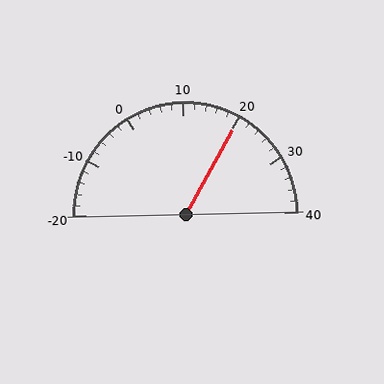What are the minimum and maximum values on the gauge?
The gauge ranges from -20 to 40.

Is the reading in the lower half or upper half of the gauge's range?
The reading is in the upper half of the range (-20 to 40).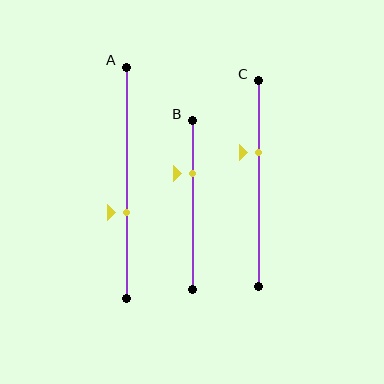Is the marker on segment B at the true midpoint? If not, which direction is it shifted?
No, the marker on segment B is shifted upward by about 18% of the segment length.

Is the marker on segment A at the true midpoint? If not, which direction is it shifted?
No, the marker on segment A is shifted downward by about 13% of the segment length.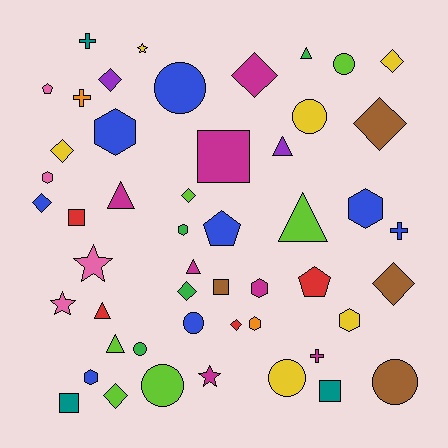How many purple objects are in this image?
There are 2 purple objects.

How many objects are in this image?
There are 50 objects.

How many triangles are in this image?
There are 7 triangles.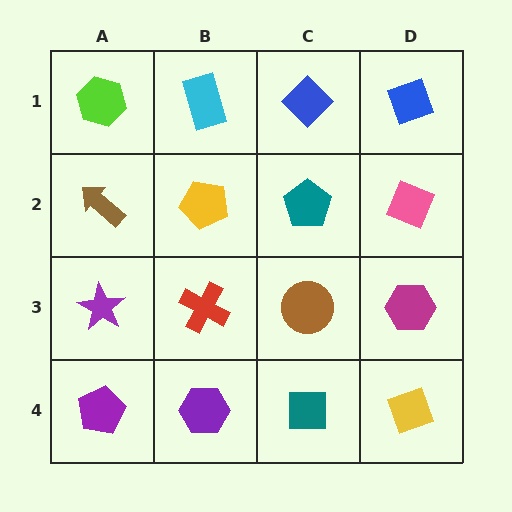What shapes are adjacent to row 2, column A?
A lime hexagon (row 1, column A), a purple star (row 3, column A), a yellow pentagon (row 2, column B).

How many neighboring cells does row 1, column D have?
2.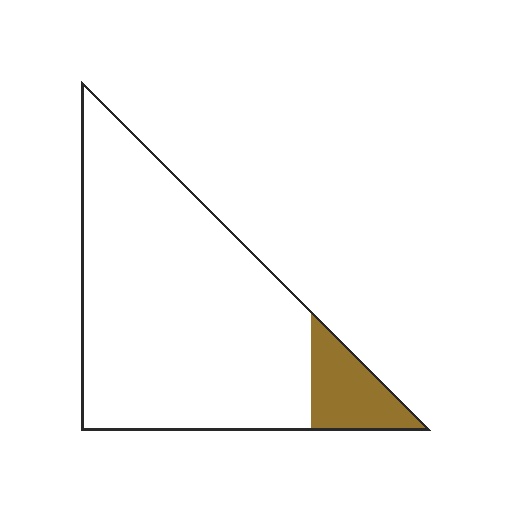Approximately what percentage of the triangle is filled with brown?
Approximately 10%.